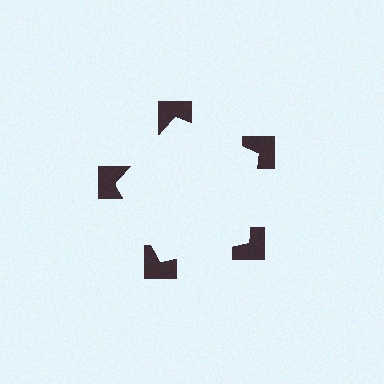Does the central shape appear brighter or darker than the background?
It typically appears slightly brighter than the background, even though no actual brightness change is drawn.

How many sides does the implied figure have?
5 sides.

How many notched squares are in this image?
There are 5 — one at each vertex of the illusory pentagon.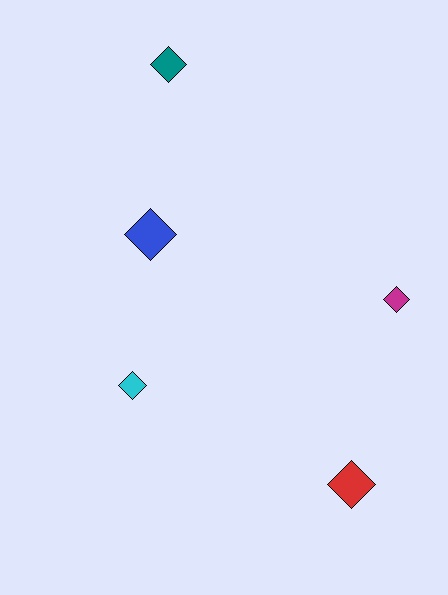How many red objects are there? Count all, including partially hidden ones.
There is 1 red object.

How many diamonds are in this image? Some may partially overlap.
There are 5 diamonds.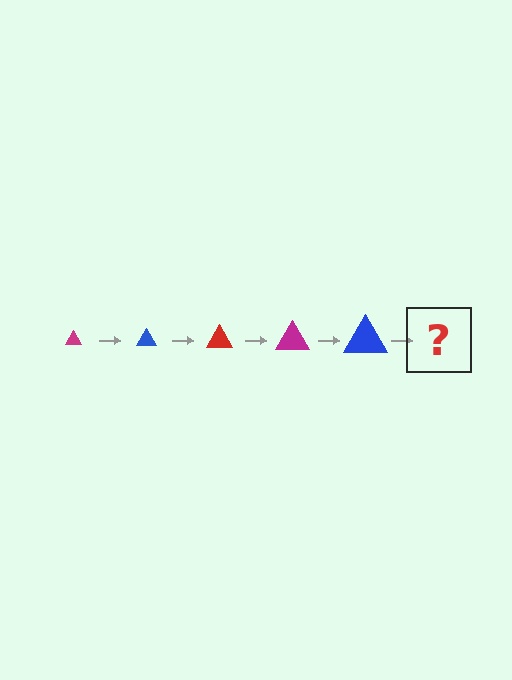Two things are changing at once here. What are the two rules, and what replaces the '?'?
The two rules are that the triangle grows larger each step and the color cycles through magenta, blue, and red. The '?' should be a red triangle, larger than the previous one.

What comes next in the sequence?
The next element should be a red triangle, larger than the previous one.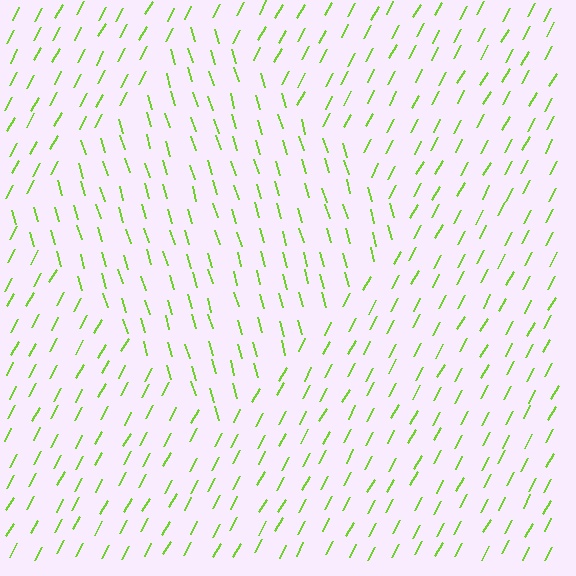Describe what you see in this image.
The image is filled with small lime line segments. A diamond region in the image has lines oriented differently from the surrounding lines, creating a visible texture boundary.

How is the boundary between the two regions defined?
The boundary is defined purely by a change in line orientation (approximately 45 degrees difference). All lines are the same color and thickness.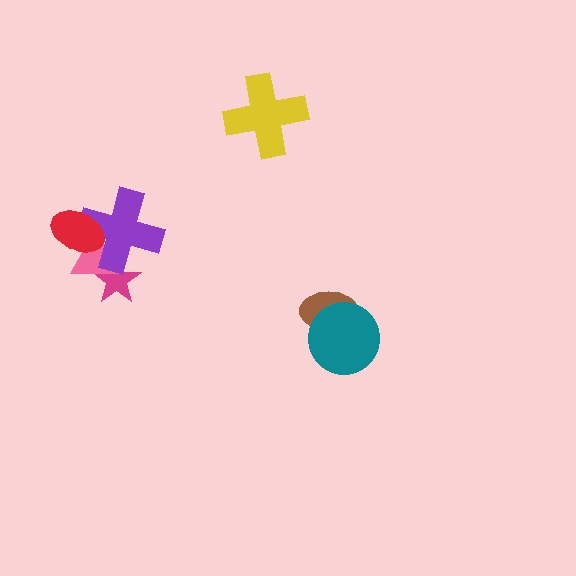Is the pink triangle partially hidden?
Yes, it is partially covered by another shape.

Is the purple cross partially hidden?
Yes, it is partially covered by another shape.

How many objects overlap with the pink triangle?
3 objects overlap with the pink triangle.